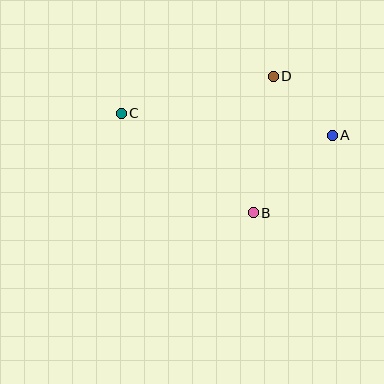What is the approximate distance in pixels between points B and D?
The distance between B and D is approximately 138 pixels.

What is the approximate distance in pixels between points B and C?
The distance between B and C is approximately 165 pixels.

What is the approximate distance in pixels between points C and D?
The distance between C and D is approximately 156 pixels.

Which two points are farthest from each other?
Points A and C are farthest from each other.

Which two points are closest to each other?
Points A and D are closest to each other.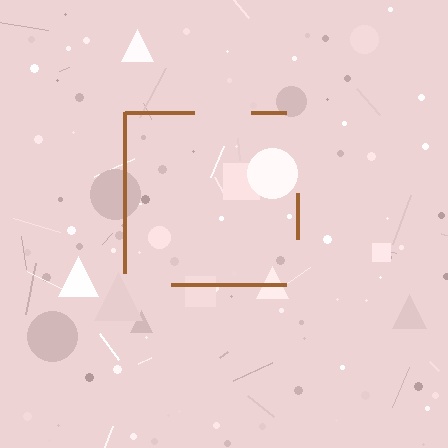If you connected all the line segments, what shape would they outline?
They would outline a square.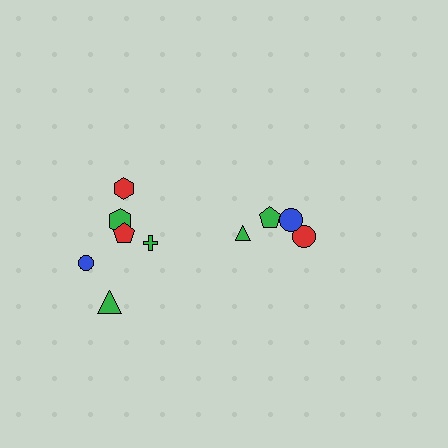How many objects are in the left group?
There are 6 objects.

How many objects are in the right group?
There are 4 objects.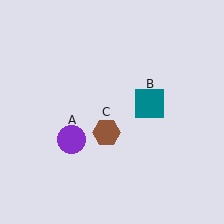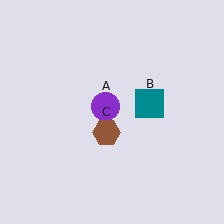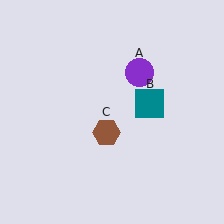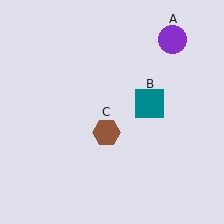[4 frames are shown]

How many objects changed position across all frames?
1 object changed position: purple circle (object A).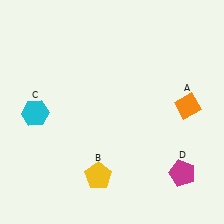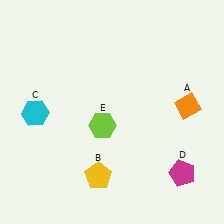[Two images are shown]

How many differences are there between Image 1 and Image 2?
There is 1 difference between the two images.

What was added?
A lime hexagon (E) was added in Image 2.